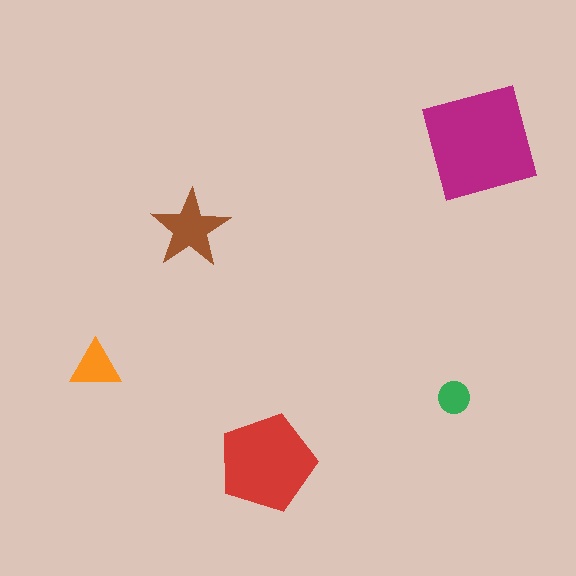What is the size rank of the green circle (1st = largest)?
5th.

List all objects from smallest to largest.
The green circle, the orange triangle, the brown star, the red pentagon, the magenta square.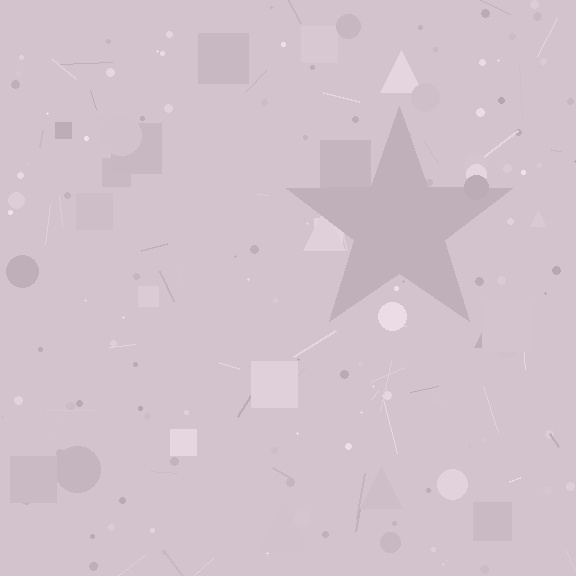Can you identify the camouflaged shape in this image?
The camouflaged shape is a star.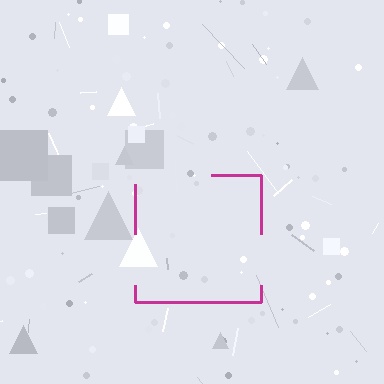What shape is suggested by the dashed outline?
The dashed outline suggests a square.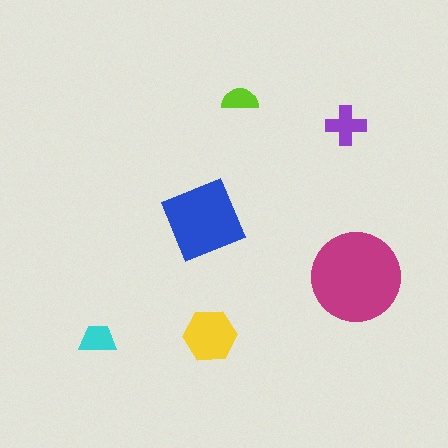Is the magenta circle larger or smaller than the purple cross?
Larger.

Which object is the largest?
The magenta circle.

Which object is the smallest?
The lime semicircle.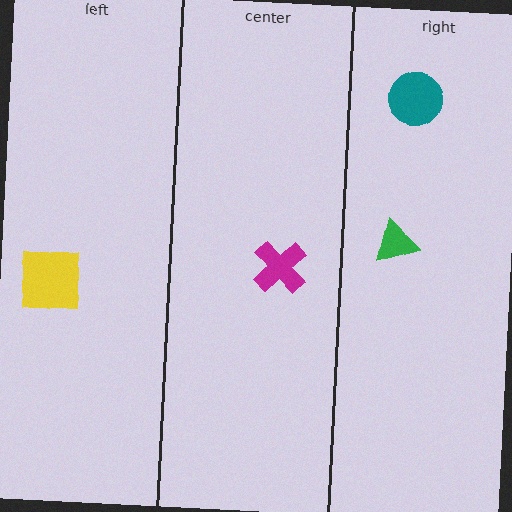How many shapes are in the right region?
2.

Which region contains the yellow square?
The left region.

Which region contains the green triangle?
The right region.